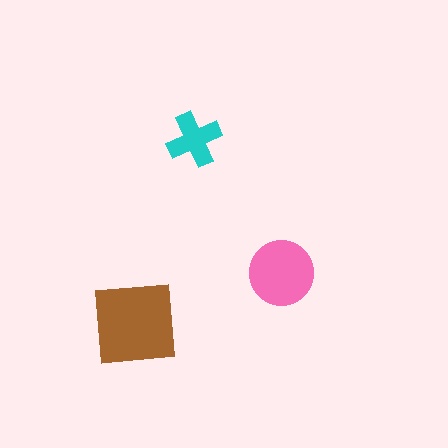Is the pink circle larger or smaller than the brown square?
Smaller.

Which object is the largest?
The brown square.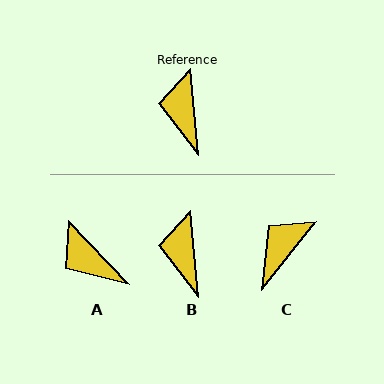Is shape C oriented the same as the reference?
No, it is off by about 44 degrees.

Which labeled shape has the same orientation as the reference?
B.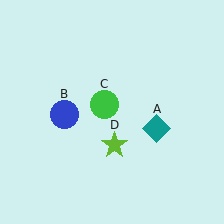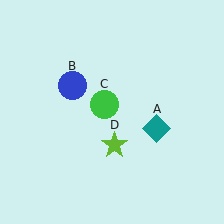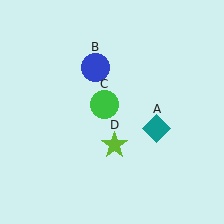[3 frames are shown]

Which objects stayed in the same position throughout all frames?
Teal diamond (object A) and green circle (object C) and lime star (object D) remained stationary.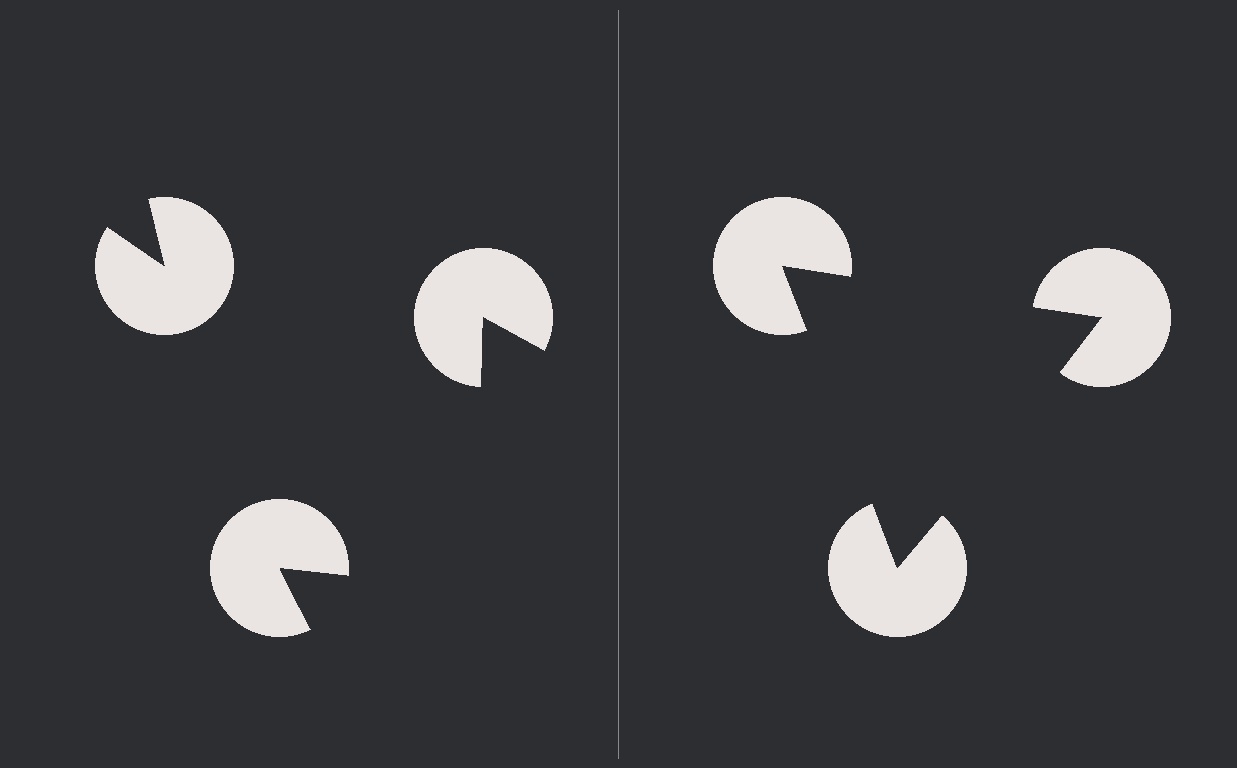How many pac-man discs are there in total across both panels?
6 — 3 on each side.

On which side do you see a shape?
An illusory triangle appears on the right side. On the left side the wedge cuts are rotated, so no coherent shape forms.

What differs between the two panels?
The pac-man discs are positioned identically on both sides; only the wedge orientations differ. On the right they align to a triangle; on the left they are misaligned.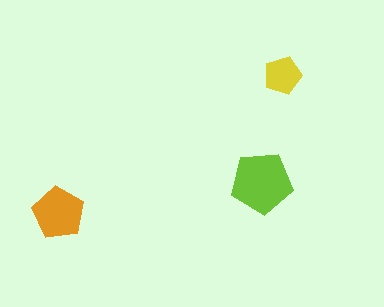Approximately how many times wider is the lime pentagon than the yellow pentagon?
About 1.5 times wider.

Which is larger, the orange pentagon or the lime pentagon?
The lime one.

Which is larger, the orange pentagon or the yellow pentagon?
The orange one.